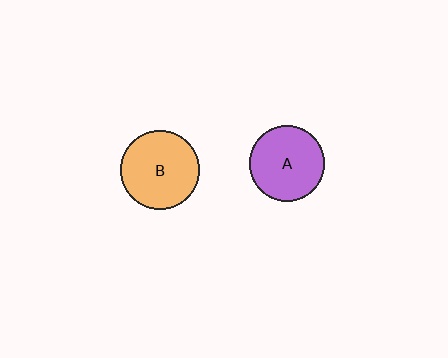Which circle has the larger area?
Circle B (orange).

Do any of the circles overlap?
No, none of the circles overlap.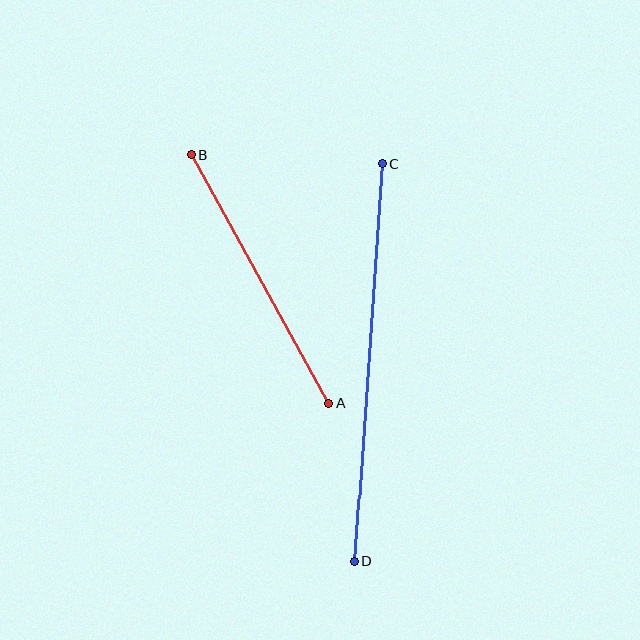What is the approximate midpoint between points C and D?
The midpoint is at approximately (369, 362) pixels.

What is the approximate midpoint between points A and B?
The midpoint is at approximately (260, 279) pixels.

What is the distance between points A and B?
The distance is approximately 284 pixels.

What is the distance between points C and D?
The distance is approximately 398 pixels.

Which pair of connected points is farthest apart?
Points C and D are farthest apart.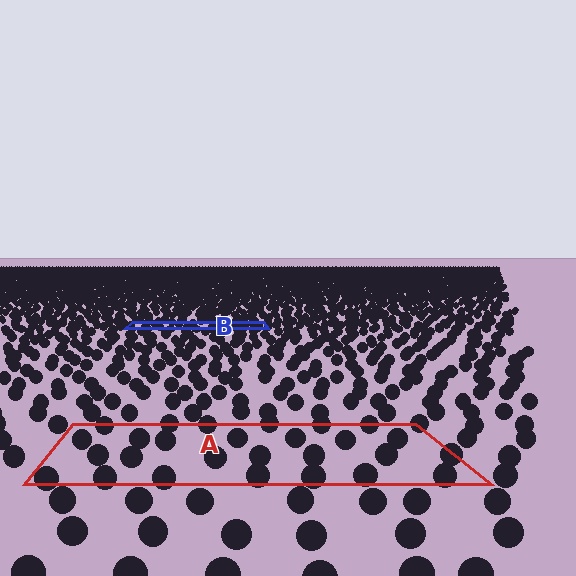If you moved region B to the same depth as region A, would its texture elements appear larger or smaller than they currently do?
They would appear larger. At a closer depth, the same texture elements are projected at a bigger on-screen size.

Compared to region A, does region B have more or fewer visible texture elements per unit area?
Region B has more texture elements per unit area — they are packed more densely because it is farther away.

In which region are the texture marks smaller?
The texture marks are smaller in region B, because it is farther away.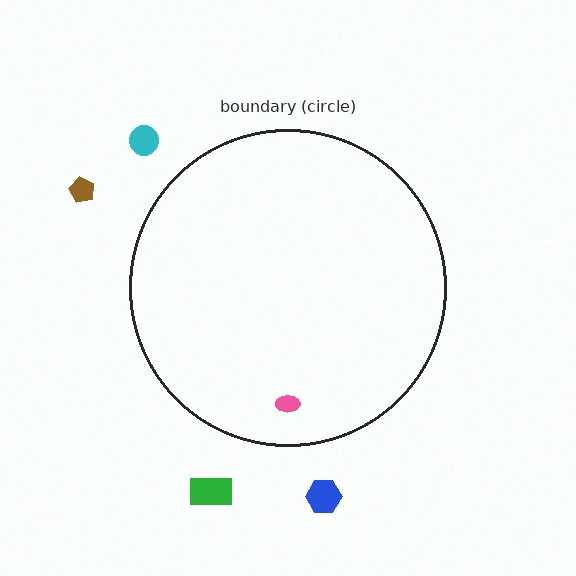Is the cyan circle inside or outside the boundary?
Outside.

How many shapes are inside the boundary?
1 inside, 4 outside.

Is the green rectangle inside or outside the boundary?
Outside.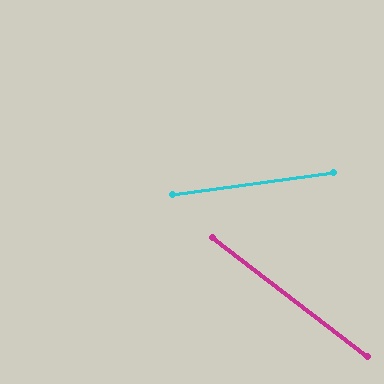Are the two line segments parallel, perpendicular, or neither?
Neither parallel nor perpendicular — they differ by about 46°.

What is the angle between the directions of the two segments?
Approximately 46 degrees.